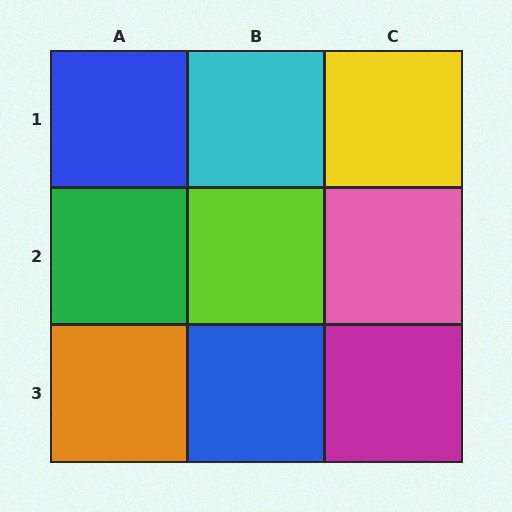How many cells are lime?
1 cell is lime.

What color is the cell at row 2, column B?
Lime.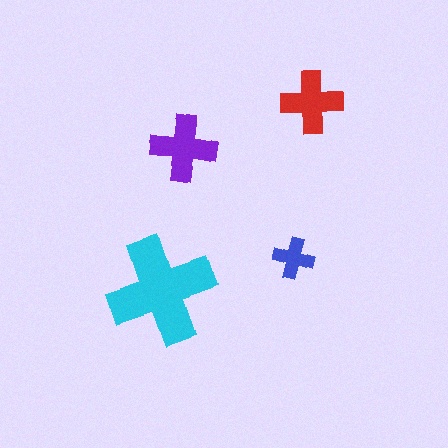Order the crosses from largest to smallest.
the cyan one, the purple one, the red one, the blue one.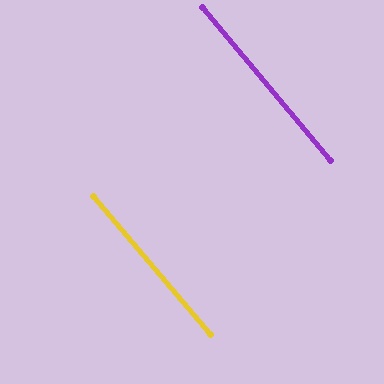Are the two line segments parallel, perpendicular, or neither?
Parallel — their directions differ by only 0.2°.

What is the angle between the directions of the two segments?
Approximately 0 degrees.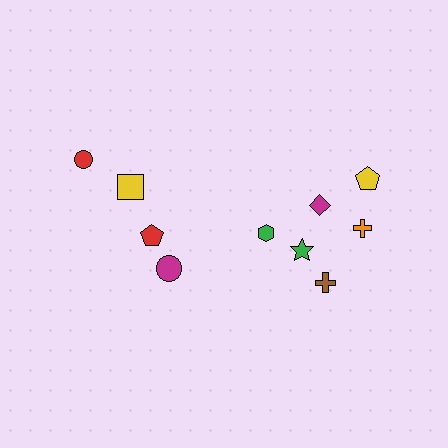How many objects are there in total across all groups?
There are 10 objects.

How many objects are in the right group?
There are 6 objects.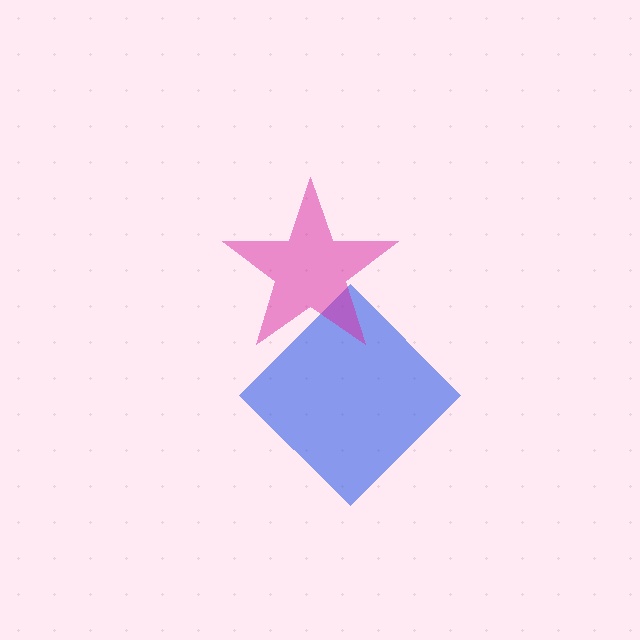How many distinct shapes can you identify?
There are 2 distinct shapes: a blue diamond, a magenta star.